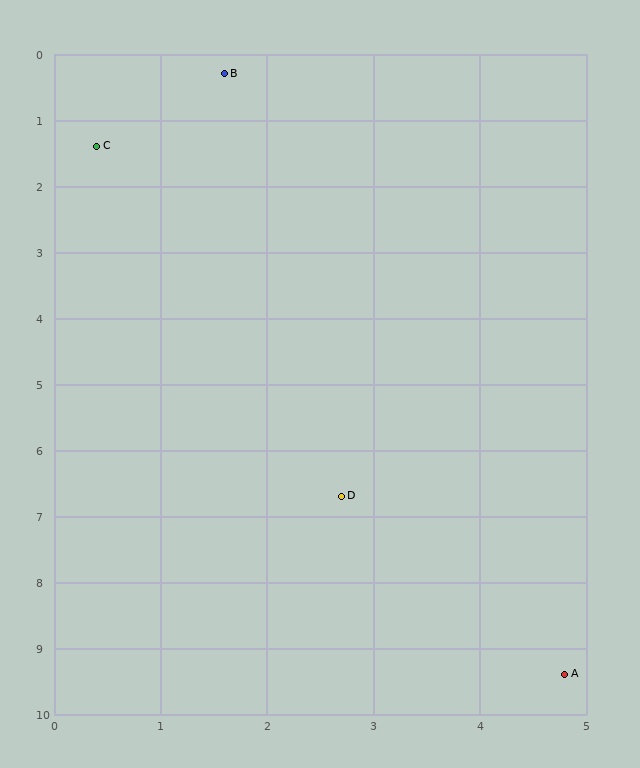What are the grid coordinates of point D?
Point D is at approximately (2.7, 6.7).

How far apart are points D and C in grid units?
Points D and C are about 5.8 grid units apart.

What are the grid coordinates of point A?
Point A is at approximately (4.8, 9.4).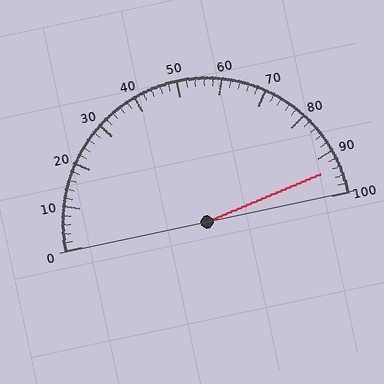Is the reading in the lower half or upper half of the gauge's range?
The reading is in the upper half of the range (0 to 100).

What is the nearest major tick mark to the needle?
The nearest major tick mark is 90.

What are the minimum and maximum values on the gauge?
The gauge ranges from 0 to 100.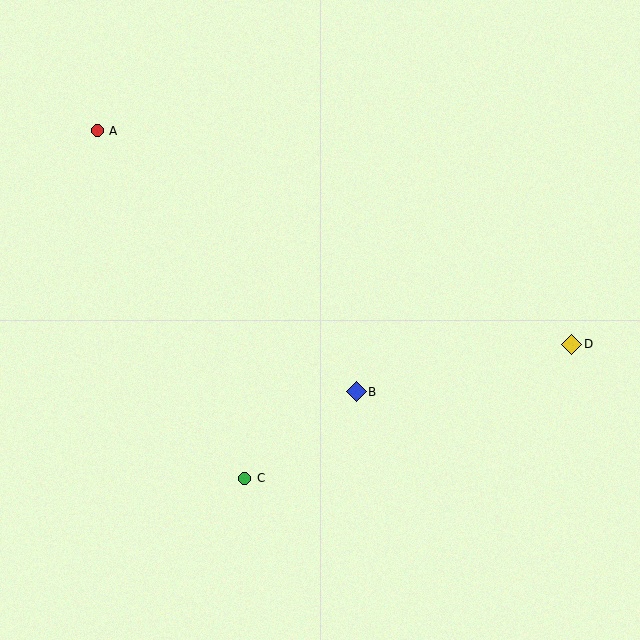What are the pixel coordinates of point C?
Point C is at (245, 478).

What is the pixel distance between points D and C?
The distance between D and C is 353 pixels.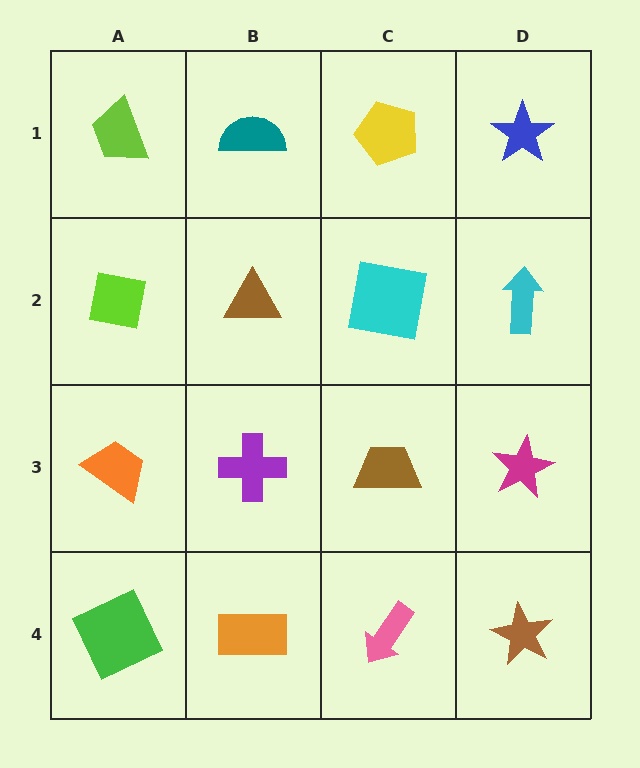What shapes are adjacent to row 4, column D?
A magenta star (row 3, column D), a pink arrow (row 4, column C).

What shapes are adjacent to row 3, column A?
A lime square (row 2, column A), a green square (row 4, column A), a purple cross (row 3, column B).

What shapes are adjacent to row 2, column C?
A yellow pentagon (row 1, column C), a brown trapezoid (row 3, column C), a brown triangle (row 2, column B), a cyan arrow (row 2, column D).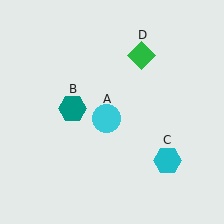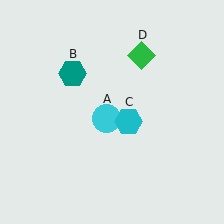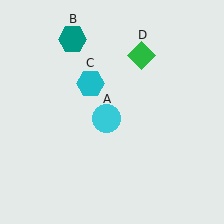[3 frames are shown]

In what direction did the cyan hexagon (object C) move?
The cyan hexagon (object C) moved up and to the left.